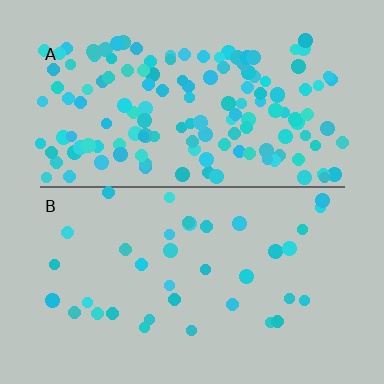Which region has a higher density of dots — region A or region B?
A (the top).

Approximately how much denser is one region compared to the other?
Approximately 3.8× — region A over region B.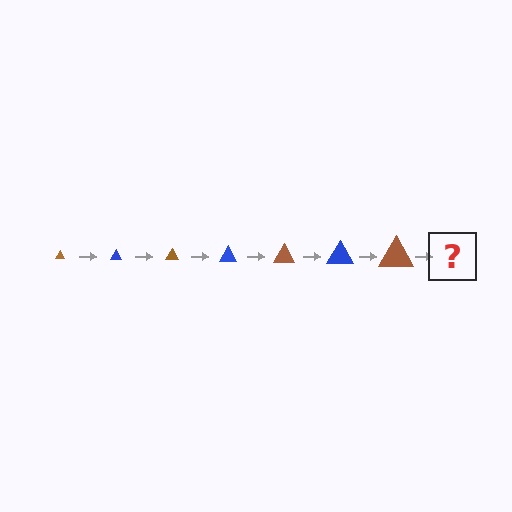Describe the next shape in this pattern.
It should be a blue triangle, larger than the previous one.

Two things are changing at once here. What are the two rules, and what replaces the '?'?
The two rules are that the triangle grows larger each step and the color cycles through brown and blue. The '?' should be a blue triangle, larger than the previous one.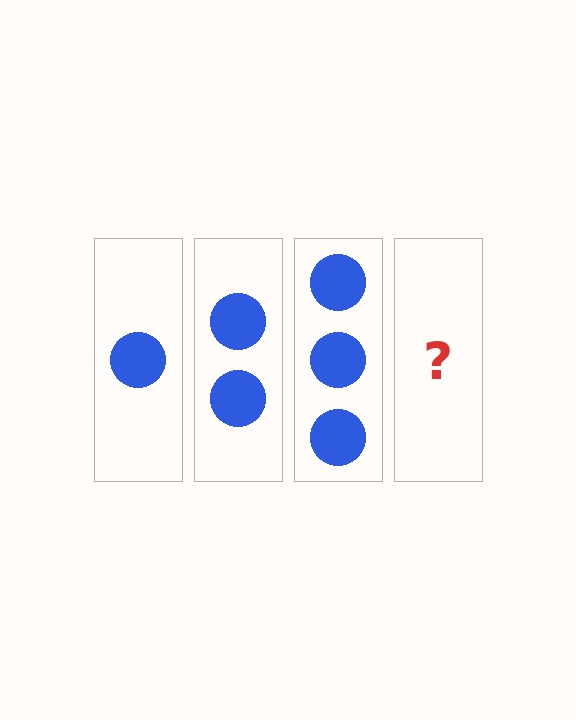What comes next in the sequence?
The next element should be 4 circles.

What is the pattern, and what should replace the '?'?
The pattern is that each step adds one more circle. The '?' should be 4 circles.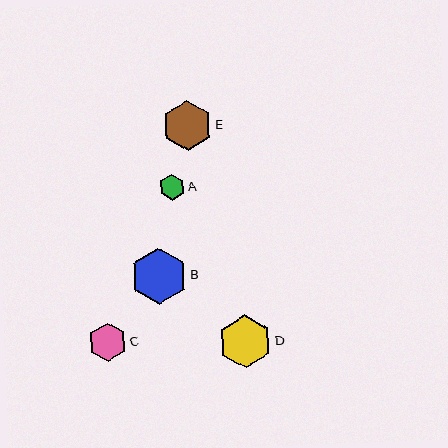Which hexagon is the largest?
Hexagon B is the largest with a size of approximately 57 pixels.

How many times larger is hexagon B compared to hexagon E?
Hexagon B is approximately 1.1 times the size of hexagon E.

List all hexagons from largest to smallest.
From largest to smallest: B, D, E, C, A.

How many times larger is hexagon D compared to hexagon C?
Hexagon D is approximately 1.4 times the size of hexagon C.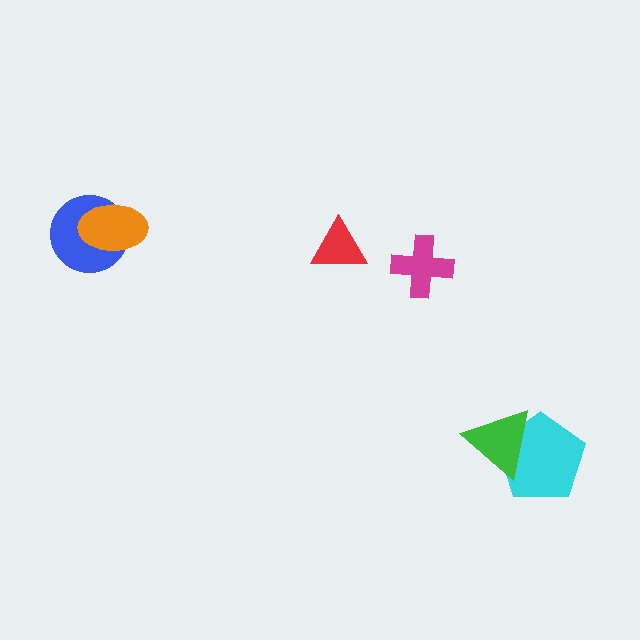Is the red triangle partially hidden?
No, no other shape covers it.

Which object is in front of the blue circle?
The orange ellipse is in front of the blue circle.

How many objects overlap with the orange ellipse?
1 object overlaps with the orange ellipse.